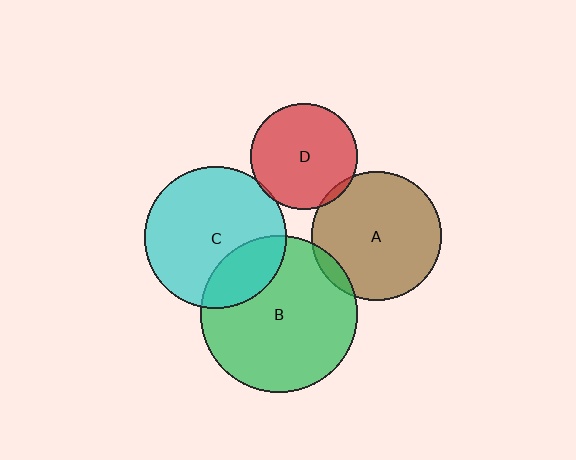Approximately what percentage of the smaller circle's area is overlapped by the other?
Approximately 5%.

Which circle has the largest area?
Circle B (green).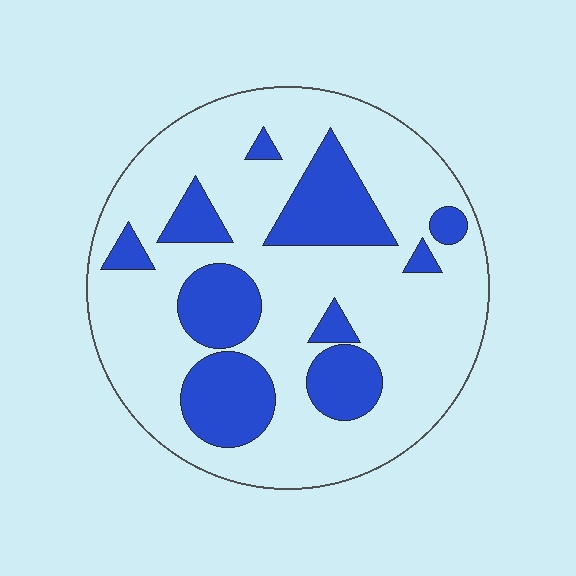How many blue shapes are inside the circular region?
10.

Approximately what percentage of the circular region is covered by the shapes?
Approximately 25%.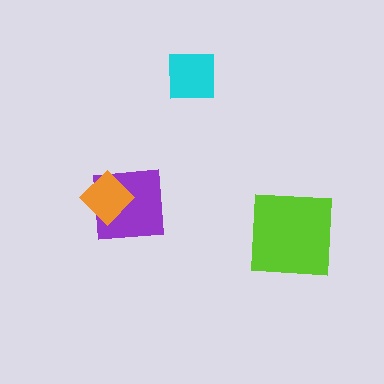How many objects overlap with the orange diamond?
1 object overlaps with the orange diamond.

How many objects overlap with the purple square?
1 object overlaps with the purple square.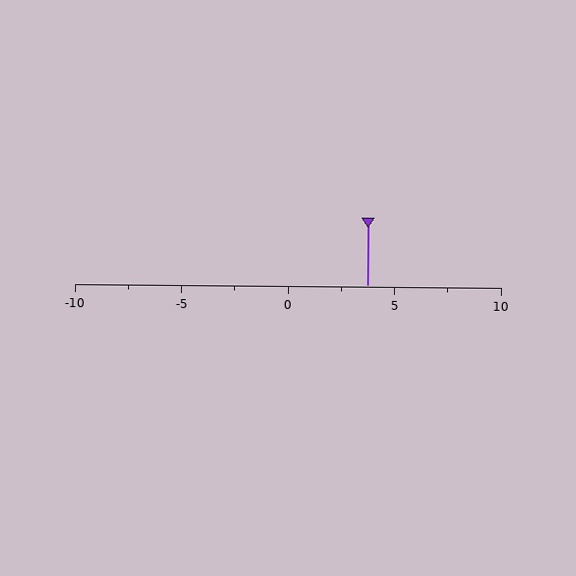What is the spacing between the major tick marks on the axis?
The major ticks are spaced 5 apart.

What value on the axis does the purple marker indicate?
The marker indicates approximately 3.8.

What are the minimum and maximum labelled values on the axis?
The axis runs from -10 to 10.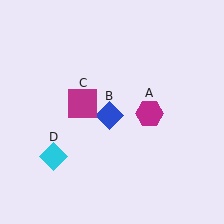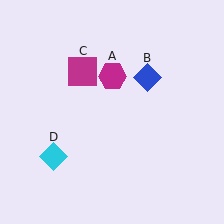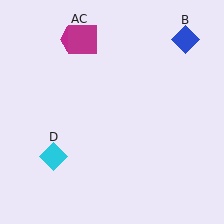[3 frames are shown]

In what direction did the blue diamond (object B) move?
The blue diamond (object B) moved up and to the right.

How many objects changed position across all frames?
3 objects changed position: magenta hexagon (object A), blue diamond (object B), magenta square (object C).